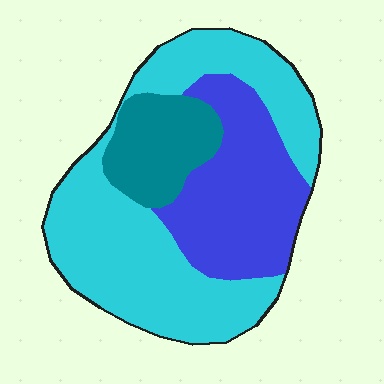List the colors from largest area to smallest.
From largest to smallest: cyan, blue, teal.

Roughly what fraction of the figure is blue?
Blue takes up about one third (1/3) of the figure.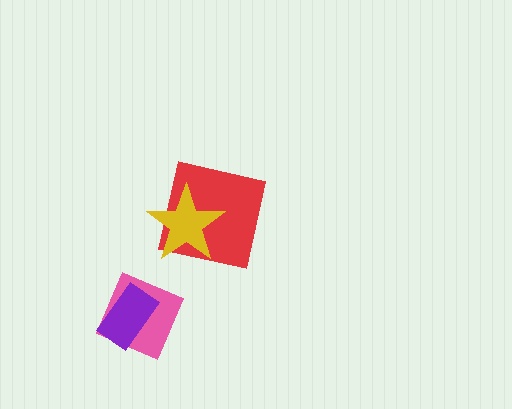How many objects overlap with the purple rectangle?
1 object overlaps with the purple rectangle.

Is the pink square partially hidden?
Yes, it is partially covered by another shape.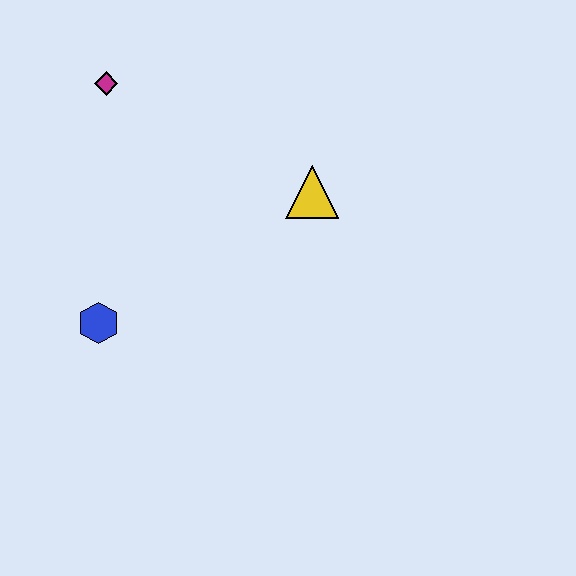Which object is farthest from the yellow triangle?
The blue hexagon is farthest from the yellow triangle.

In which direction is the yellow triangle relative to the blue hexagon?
The yellow triangle is to the right of the blue hexagon.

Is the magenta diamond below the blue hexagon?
No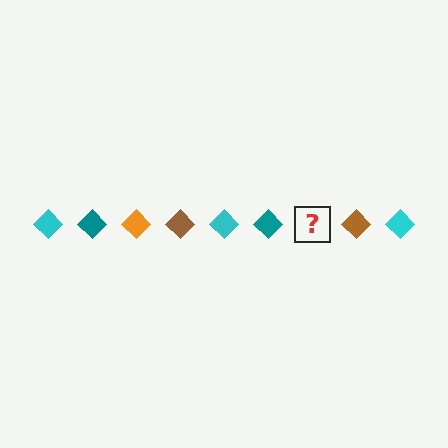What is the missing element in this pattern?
The missing element is an orange diamond.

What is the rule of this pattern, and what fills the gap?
The rule is that the pattern cycles through cyan, teal, orange, brown diamonds. The gap should be filled with an orange diamond.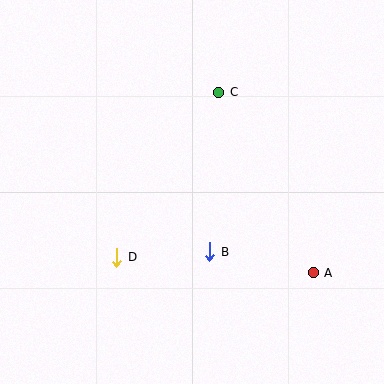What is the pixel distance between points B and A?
The distance between B and A is 105 pixels.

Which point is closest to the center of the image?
Point B at (210, 252) is closest to the center.